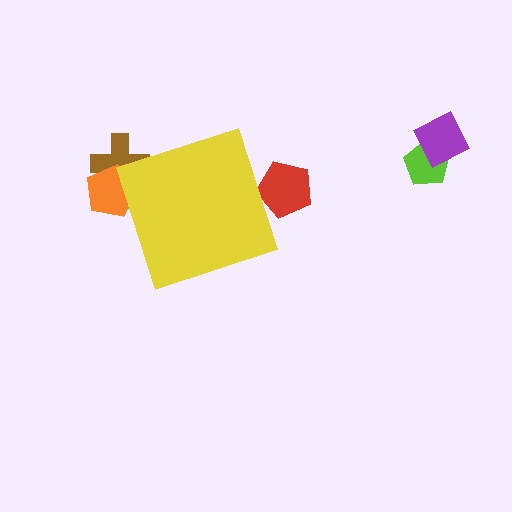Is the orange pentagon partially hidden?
Yes, the orange pentagon is partially hidden behind the yellow diamond.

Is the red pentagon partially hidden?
Yes, the red pentagon is partially hidden behind the yellow diamond.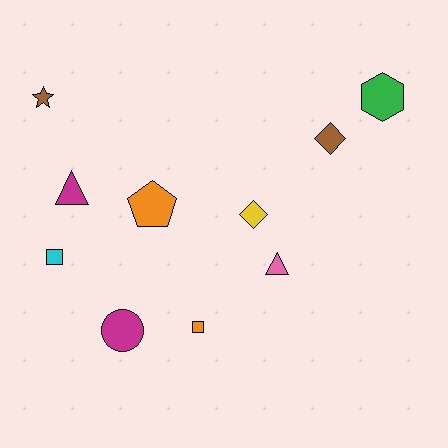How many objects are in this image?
There are 10 objects.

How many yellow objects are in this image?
There is 1 yellow object.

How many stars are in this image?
There is 1 star.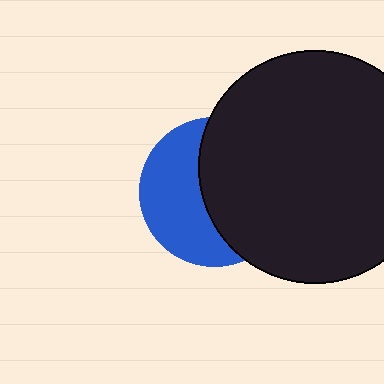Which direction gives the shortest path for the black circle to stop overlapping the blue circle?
Moving right gives the shortest separation.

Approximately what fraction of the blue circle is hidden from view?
Roughly 54% of the blue circle is hidden behind the black circle.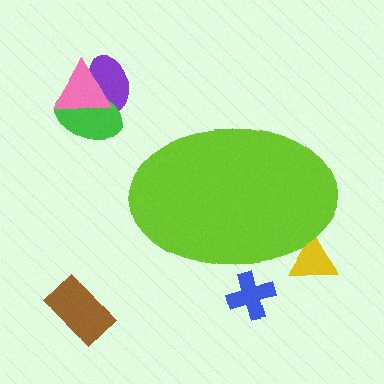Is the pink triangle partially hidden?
No, the pink triangle is fully visible.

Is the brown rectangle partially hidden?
No, the brown rectangle is fully visible.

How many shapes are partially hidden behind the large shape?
2 shapes are partially hidden.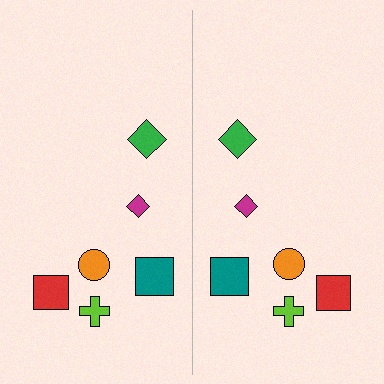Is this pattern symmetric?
Yes, this pattern has bilateral (reflection) symmetry.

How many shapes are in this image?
There are 12 shapes in this image.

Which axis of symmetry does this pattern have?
The pattern has a vertical axis of symmetry running through the center of the image.